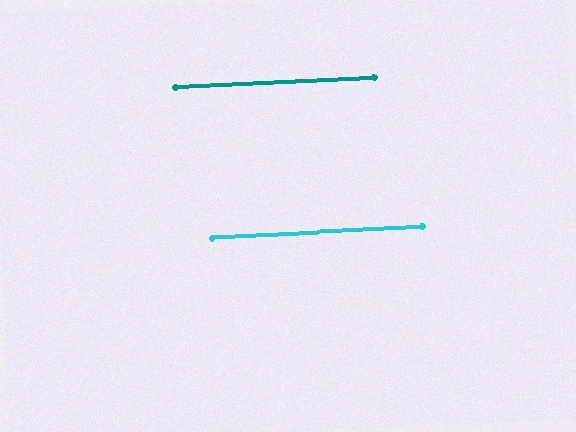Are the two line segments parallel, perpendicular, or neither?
Parallel — their directions differ by only 0.3°.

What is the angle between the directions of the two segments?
Approximately 0 degrees.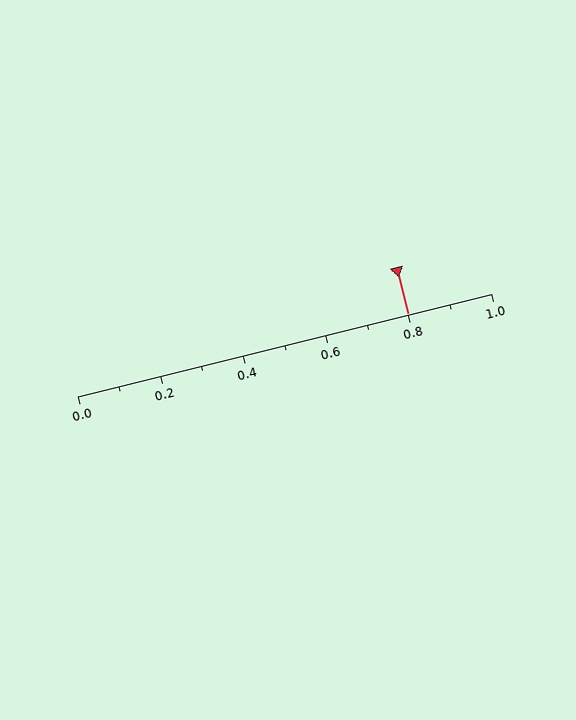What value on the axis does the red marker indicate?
The marker indicates approximately 0.8.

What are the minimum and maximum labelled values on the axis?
The axis runs from 0.0 to 1.0.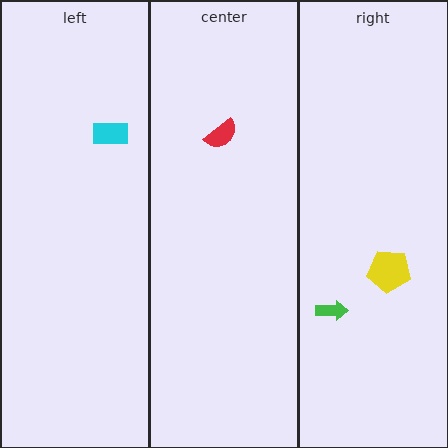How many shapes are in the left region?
1.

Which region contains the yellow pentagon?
The right region.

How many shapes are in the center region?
1.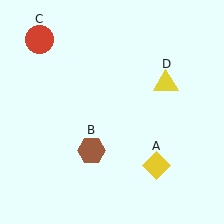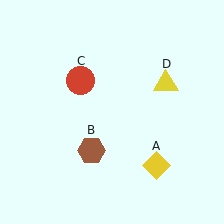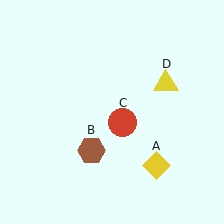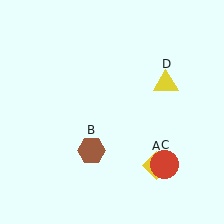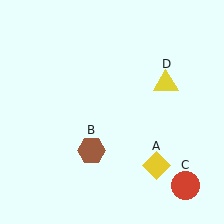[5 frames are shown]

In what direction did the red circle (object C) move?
The red circle (object C) moved down and to the right.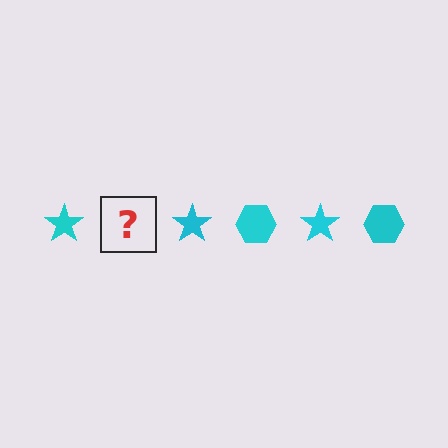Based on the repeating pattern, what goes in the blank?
The blank should be a cyan hexagon.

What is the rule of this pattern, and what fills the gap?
The rule is that the pattern cycles through star, hexagon shapes in cyan. The gap should be filled with a cyan hexagon.